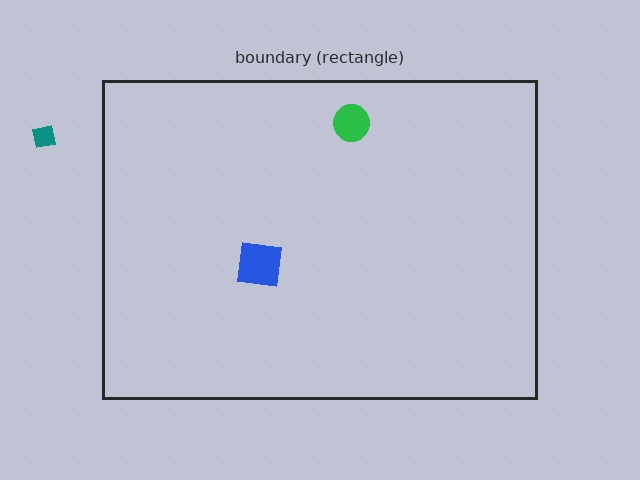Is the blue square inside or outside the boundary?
Inside.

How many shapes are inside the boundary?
2 inside, 1 outside.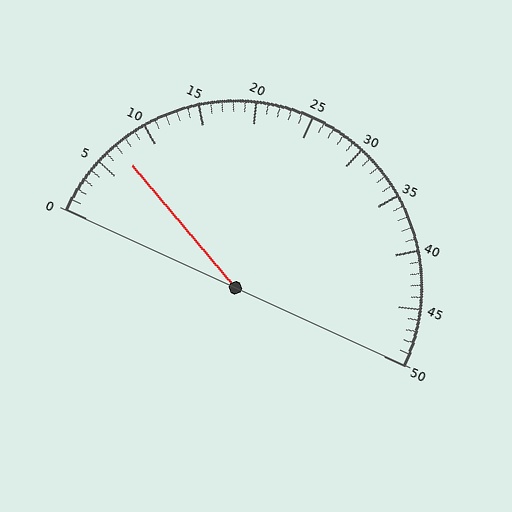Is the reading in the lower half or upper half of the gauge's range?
The reading is in the lower half of the range (0 to 50).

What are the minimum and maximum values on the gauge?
The gauge ranges from 0 to 50.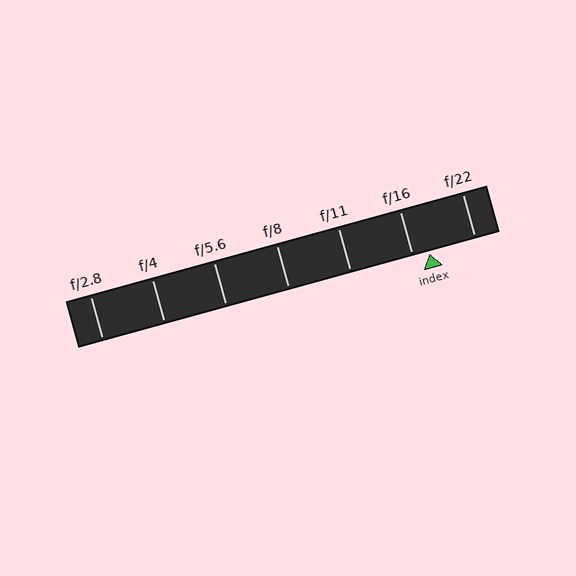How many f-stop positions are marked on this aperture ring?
There are 7 f-stop positions marked.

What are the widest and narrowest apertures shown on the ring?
The widest aperture shown is f/2.8 and the narrowest is f/22.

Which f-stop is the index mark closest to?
The index mark is closest to f/16.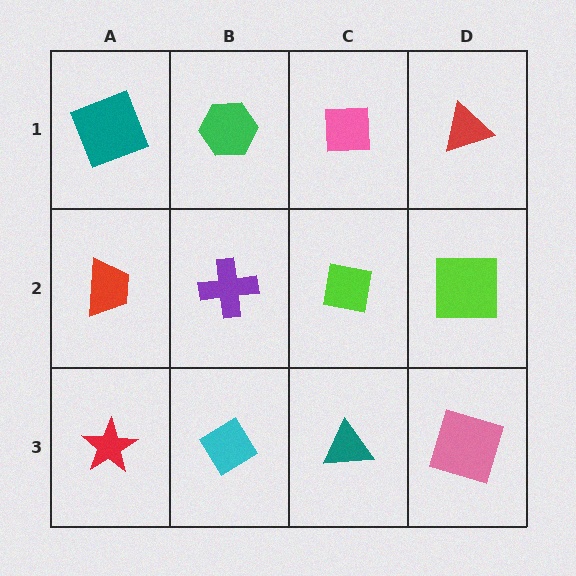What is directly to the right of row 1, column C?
A red triangle.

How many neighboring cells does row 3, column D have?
2.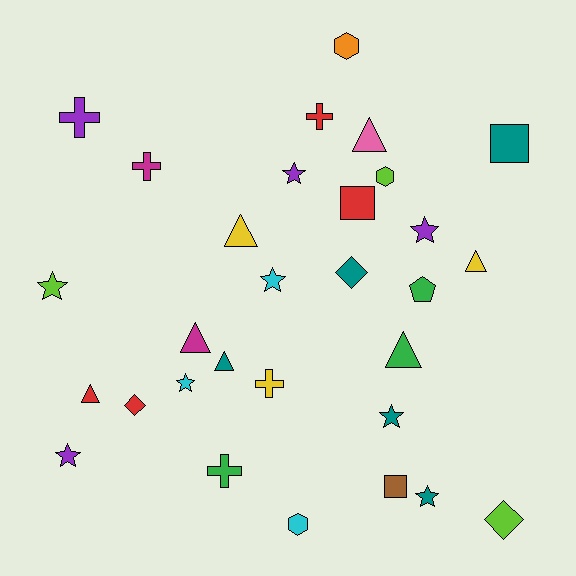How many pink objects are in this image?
There is 1 pink object.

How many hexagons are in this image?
There are 3 hexagons.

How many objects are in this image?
There are 30 objects.